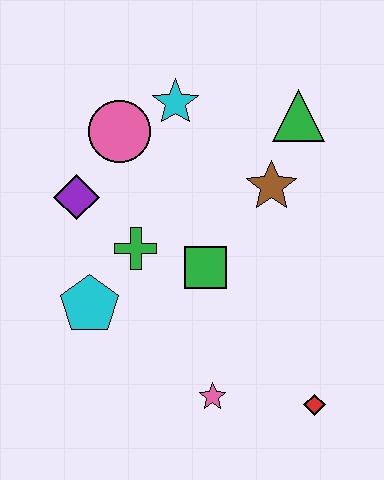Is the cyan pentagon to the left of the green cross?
Yes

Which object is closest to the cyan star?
The pink circle is closest to the cyan star.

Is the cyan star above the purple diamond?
Yes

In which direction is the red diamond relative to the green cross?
The red diamond is to the right of the green cross.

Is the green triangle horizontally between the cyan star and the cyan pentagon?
No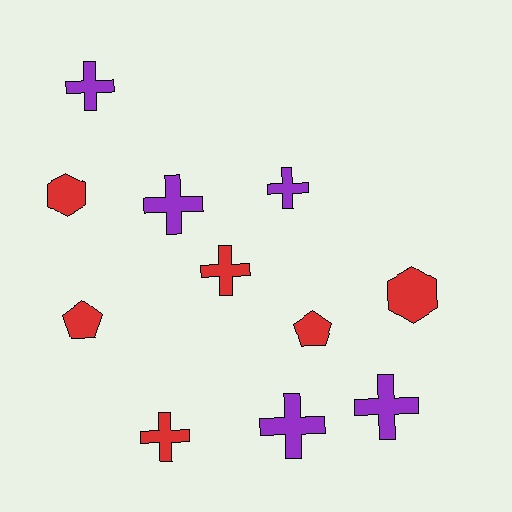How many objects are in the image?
There are 11 objects.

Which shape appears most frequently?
Cross, with 7 objects.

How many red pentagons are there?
There are 2 red pentagons.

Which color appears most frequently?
Red, with 6 objects.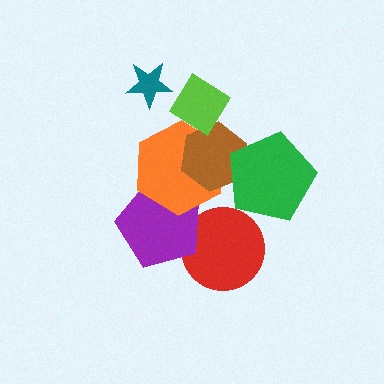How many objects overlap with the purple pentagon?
2 objects overlap with the purple pentagon.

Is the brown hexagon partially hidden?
Yes, it is partially covered by another shape.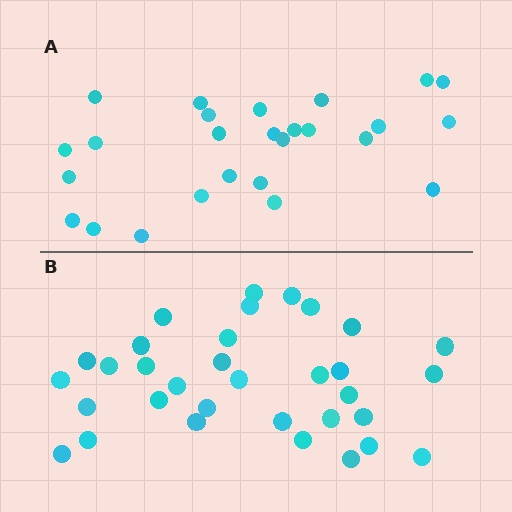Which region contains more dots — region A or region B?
Region B (the bottom region) has more dots.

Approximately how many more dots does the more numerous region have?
Region B has roughly 8 or so more dots than region A.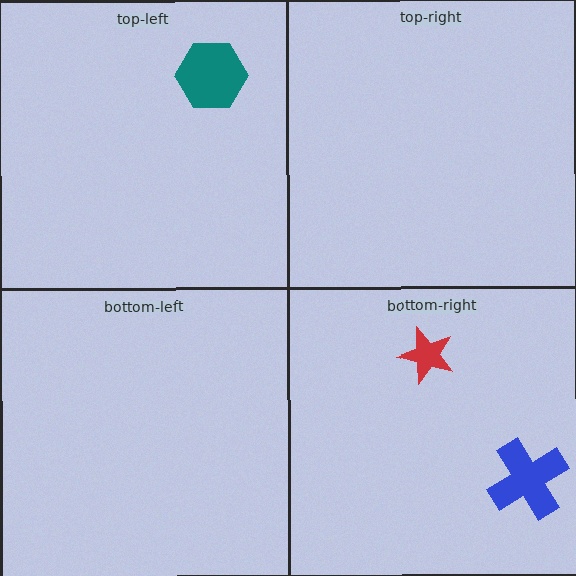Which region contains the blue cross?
The bottom-right region.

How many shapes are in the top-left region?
1.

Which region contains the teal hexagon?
The top-left region.